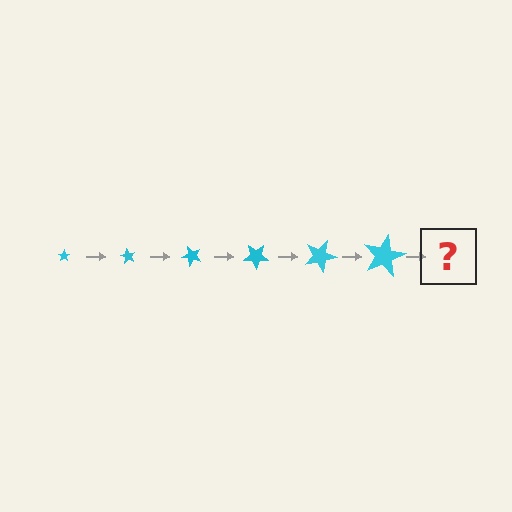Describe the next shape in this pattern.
It should be a star, larger than the previous one and rotated 360 degrees from the start.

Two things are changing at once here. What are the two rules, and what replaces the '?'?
The two rules are that the star grows larger each step and it rotates 60 degrees each step. The '?' should be a star, larger than the previous one and rotated 360 degrees from the start.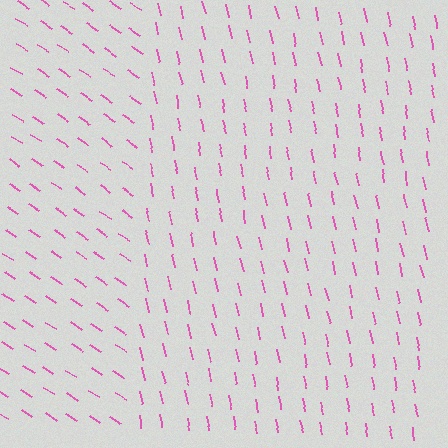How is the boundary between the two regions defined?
The boundary is defined purely by a change in line orientation (approximately 45 degrees difference). All lines are the same color and thickness.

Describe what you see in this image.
The image is filled with small pink line segments. A rectangle region in the image has lines oriented differently from the surrounding lines, creating a visible texture boundary.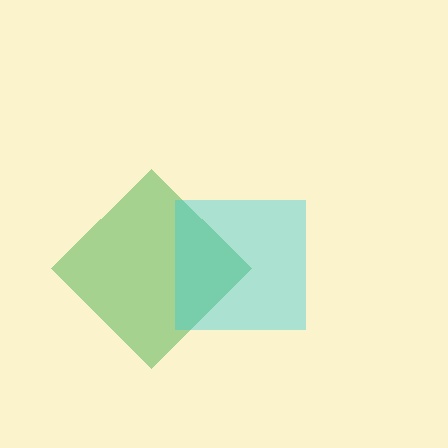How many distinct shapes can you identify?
There are 2 distinct shapes: a green diamond, a cyan square.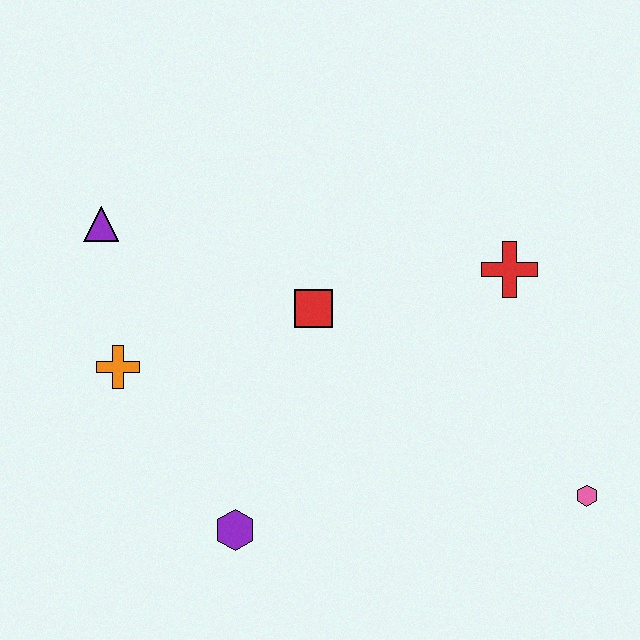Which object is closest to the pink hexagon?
The red cross is closest to the pink hexagon.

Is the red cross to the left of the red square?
No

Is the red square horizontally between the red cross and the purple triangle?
Yes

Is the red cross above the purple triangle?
No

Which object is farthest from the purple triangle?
The pink hexagon is farthest from the purple triangle.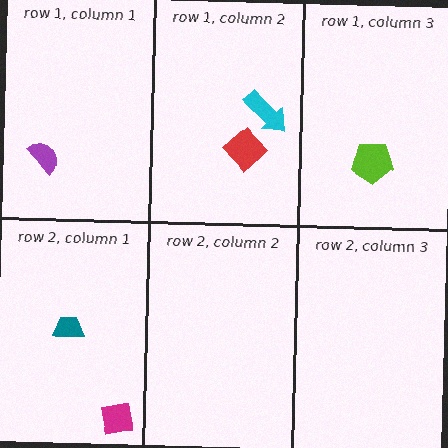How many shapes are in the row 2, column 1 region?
2.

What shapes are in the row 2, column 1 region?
The magenta square, the teal trapezoid.